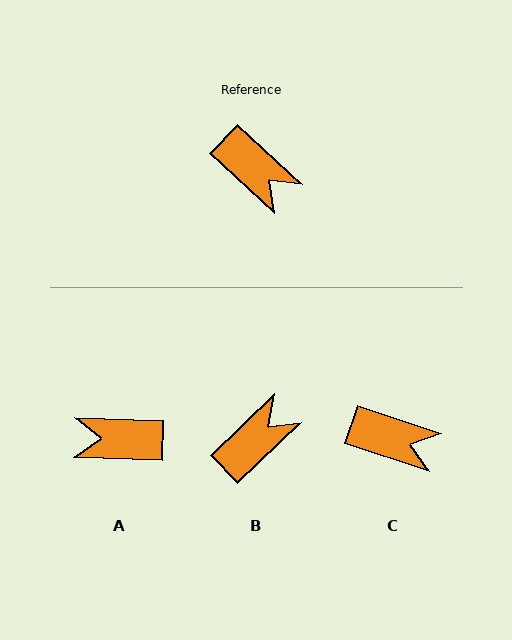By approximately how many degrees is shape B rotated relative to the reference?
Approximately 87 degrees counter-clockwise.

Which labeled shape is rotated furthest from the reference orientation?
A, about 139 degrees away.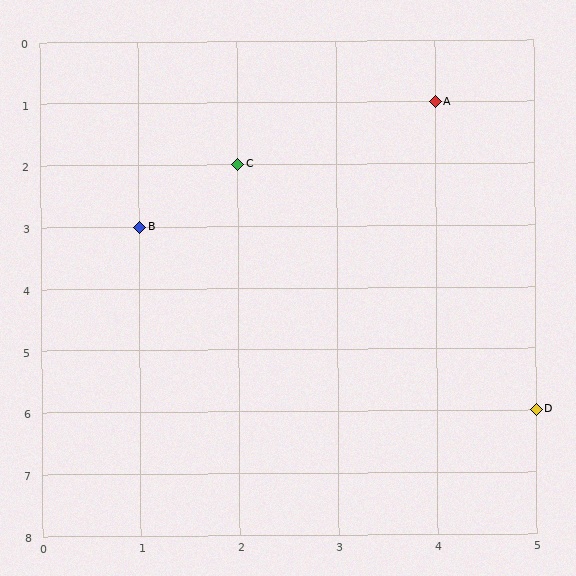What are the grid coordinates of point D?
Point D is at grid coordinates (5, 6).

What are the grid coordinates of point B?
Point B is at grid coordinates (1, 3).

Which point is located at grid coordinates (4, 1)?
Point A is at (4, 1).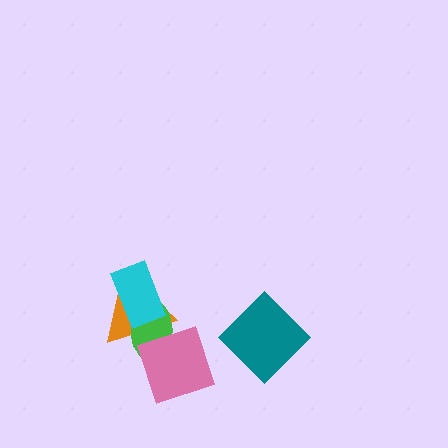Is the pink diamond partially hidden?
No, no other shape covers it.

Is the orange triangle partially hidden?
Yes, it is partially covered by another shape.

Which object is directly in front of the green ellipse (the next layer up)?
The cyan rectangle is directly in front of the green ellipse.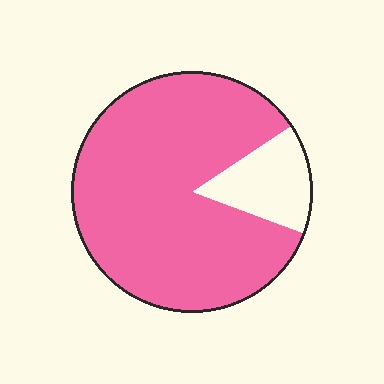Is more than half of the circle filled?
Yes.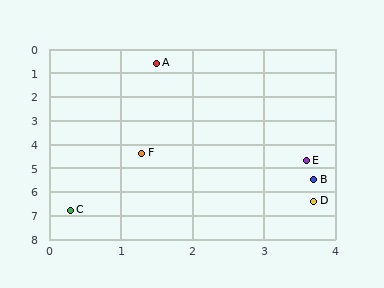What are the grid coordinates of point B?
Point B is at approximately (3.7, 5.5).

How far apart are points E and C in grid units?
Points E and C are about 3.9 grid units apart.